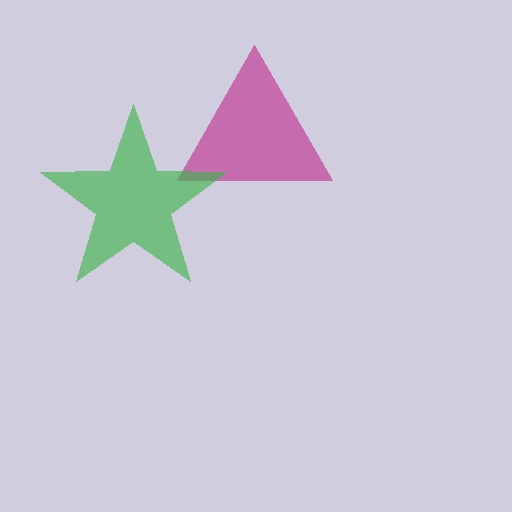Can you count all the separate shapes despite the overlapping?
Yes, there are 2 separate shapes.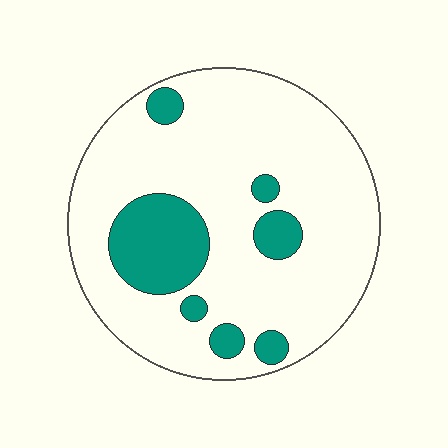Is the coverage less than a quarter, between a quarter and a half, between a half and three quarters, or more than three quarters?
Less than a quarter.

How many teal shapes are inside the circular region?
7.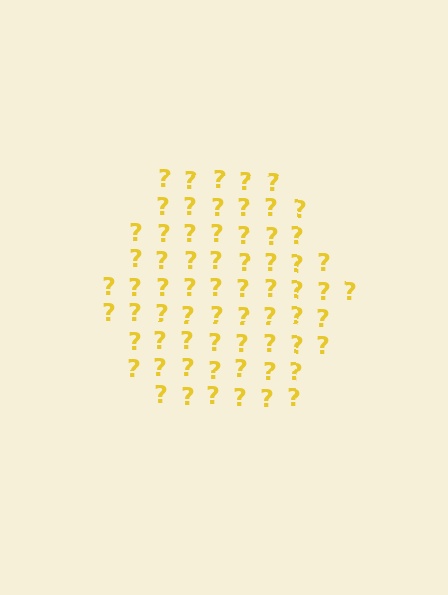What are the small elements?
The small elements are question marks.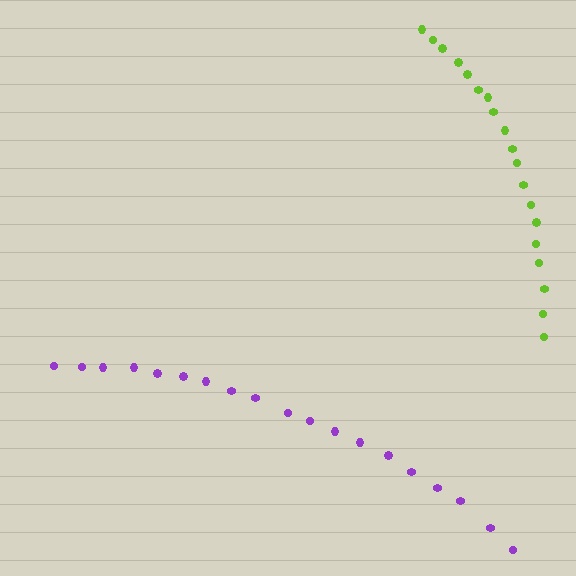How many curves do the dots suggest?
There are 2 distinct paths.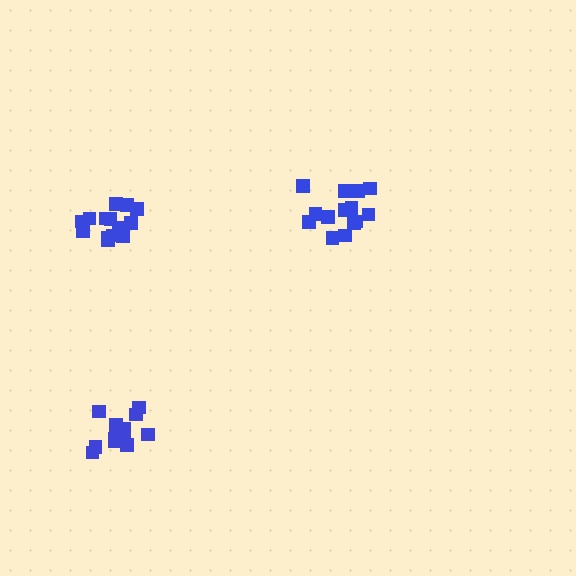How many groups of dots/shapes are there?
There are 3 groups.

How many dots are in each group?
Group 1: 14 dots, Group 2: 14 dots, Group 3: 14 dots (42 total).